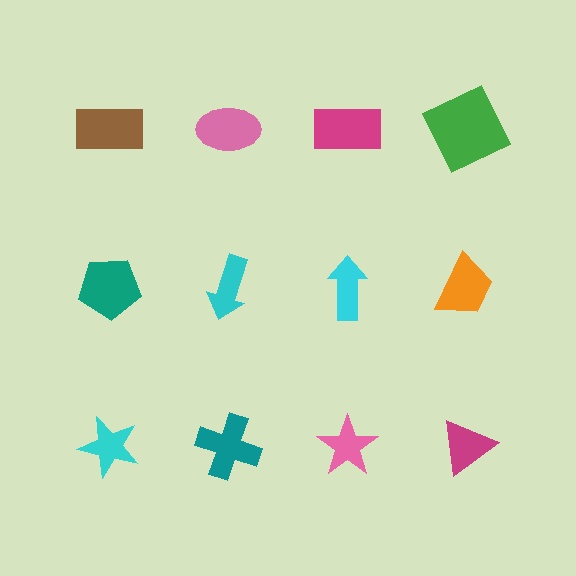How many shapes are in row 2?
4 shapes.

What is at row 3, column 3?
A pink star.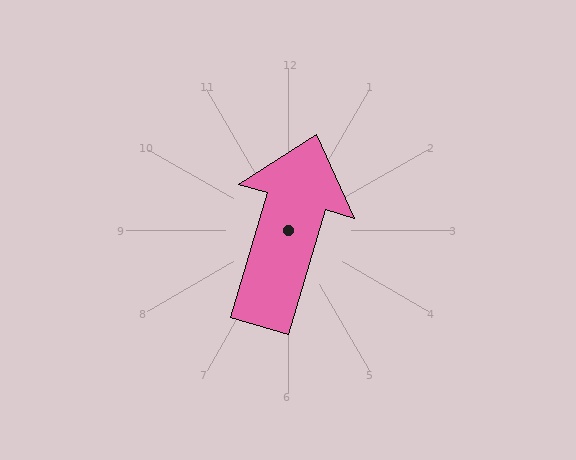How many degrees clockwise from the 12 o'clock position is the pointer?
Approximately 16 degrees.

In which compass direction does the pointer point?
North.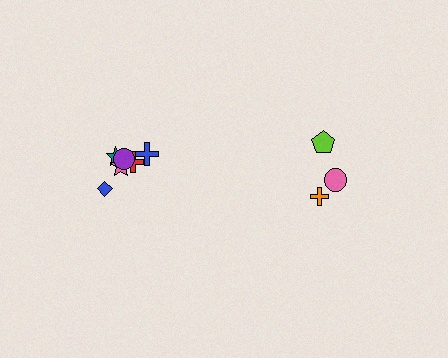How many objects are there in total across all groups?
There are 9 objects.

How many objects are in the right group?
There are 3 objects.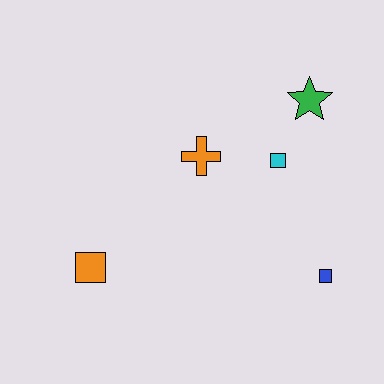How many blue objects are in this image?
There is 1 blue object.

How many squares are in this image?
There are 3 squares.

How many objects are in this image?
There are 5 objects.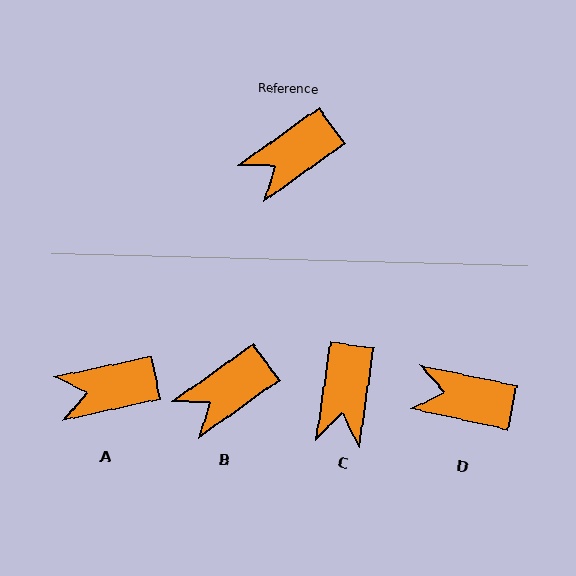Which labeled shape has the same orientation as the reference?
B.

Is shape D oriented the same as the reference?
No, it is off by about 48 degrees.